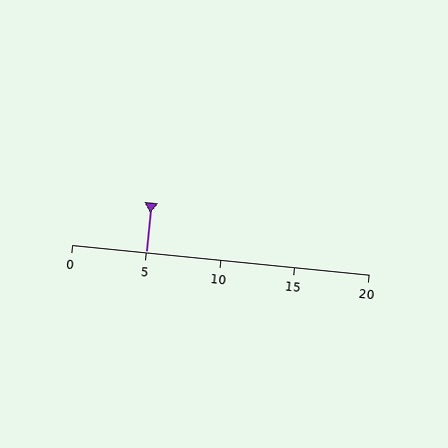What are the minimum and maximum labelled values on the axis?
The axis runs from 0 to 20.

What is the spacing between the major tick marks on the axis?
The major ticks are spaced 5 apart.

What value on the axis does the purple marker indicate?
The marker indicates approximately 5.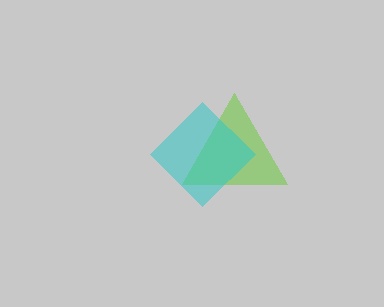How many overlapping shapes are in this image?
There are 2 overlapping shapes in the image.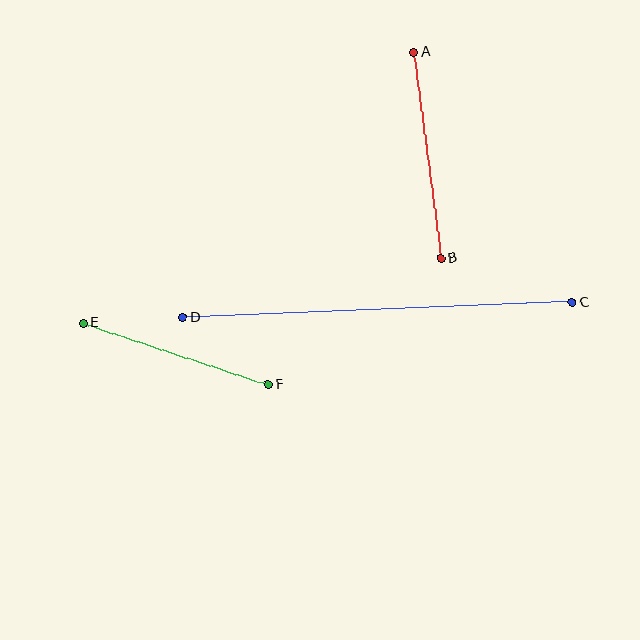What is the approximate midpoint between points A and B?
The midpoint is at approximately (427, 155) pixels.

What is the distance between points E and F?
The distance is approximately 195 pixels.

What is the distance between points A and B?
The distance is approximately 208 pixels.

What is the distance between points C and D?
The distance is approximately 390 pixels.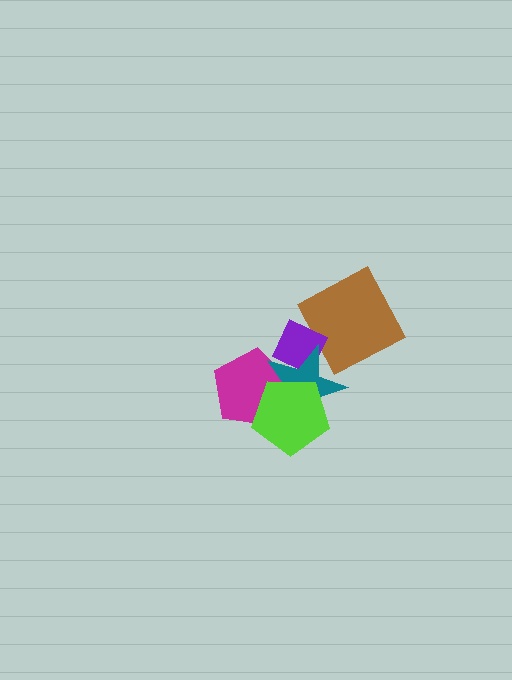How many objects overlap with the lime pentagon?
2 objects overlap with the lime pentagon.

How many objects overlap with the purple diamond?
2 objects overlap with the purple diamond.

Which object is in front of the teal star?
The lime pentagon is in front of the teal star.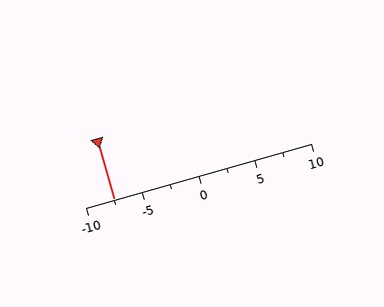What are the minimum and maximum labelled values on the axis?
The axis runs from -10 to 10.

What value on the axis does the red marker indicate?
The marker indicates approximately -7.5.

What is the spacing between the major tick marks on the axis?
The major ticks are spaced 5 apart.